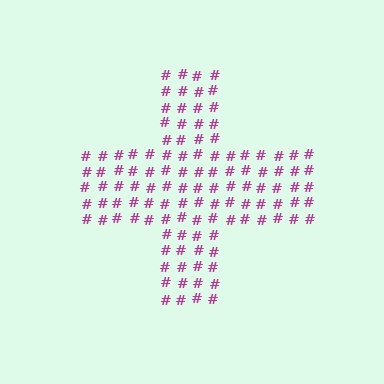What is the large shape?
The large shape is a cross.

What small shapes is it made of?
It is made of small hash symbols.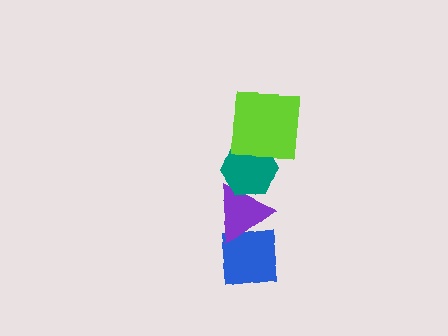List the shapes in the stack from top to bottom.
From top to bottom: the lime square, the teal hexagon, the purple triangle, the blue square.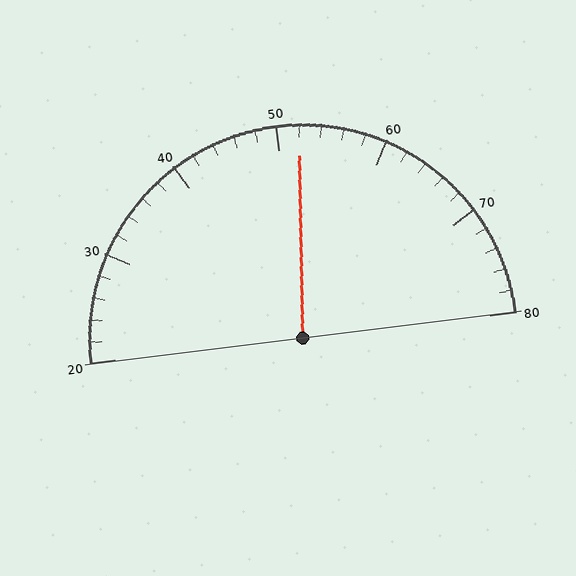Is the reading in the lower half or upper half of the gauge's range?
The reading is in the upper half of the range (20 to 80).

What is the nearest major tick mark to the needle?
The nearest major tick mark is 50.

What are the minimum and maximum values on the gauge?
The gauge ranges from 20 to 80.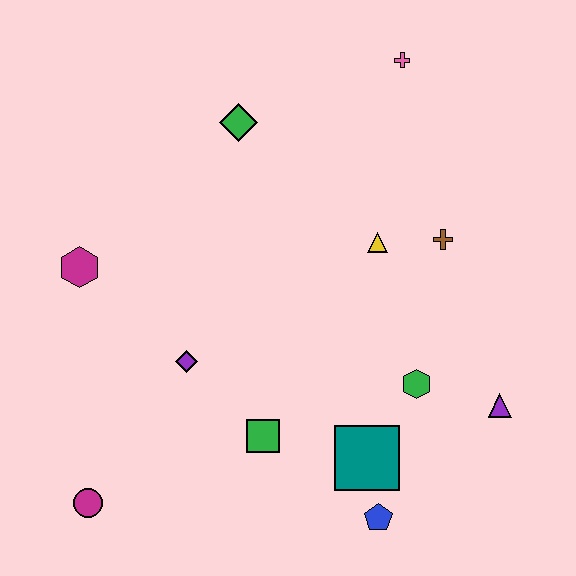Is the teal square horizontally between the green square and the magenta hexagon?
No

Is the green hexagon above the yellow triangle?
No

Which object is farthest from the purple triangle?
The magenta hexagon is farthest from the purple triangle.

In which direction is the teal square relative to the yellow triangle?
The teal square is below the yellow triangle.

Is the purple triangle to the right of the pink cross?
Yes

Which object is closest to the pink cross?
The green diamond is closest to the pink cross.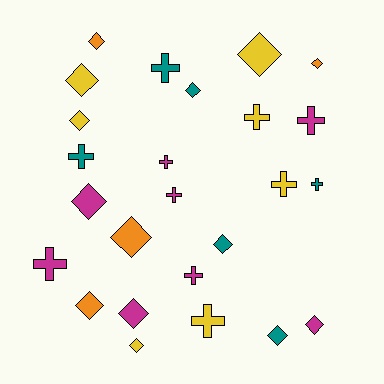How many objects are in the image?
There are 25 objects.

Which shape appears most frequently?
Diamond, with 14 objects.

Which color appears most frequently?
Magenta, with 8 objects.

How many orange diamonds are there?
There are 4 orange diamonds.